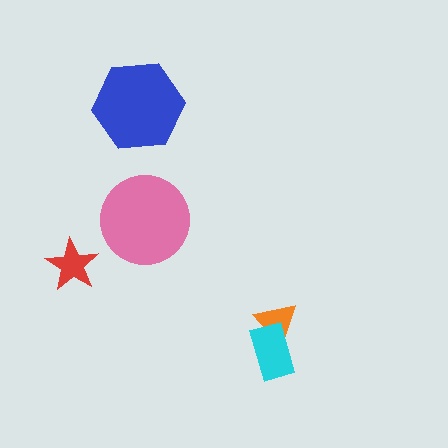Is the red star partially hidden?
No, no other shape covers it.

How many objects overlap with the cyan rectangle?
1 object overlaps with the cyan rectangle.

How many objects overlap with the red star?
0 objects overlap with the red star.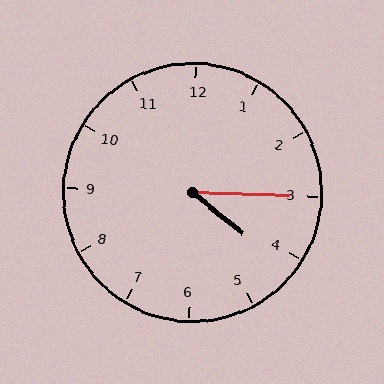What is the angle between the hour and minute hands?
Approximately 38 degrees.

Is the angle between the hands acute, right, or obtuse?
It is acute.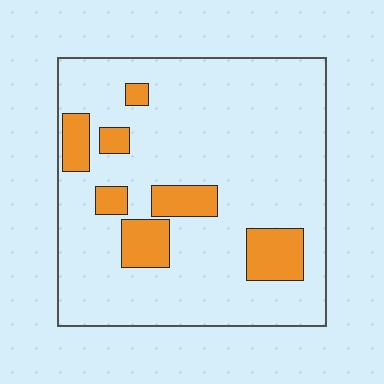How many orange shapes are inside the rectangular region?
7.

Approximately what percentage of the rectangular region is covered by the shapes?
Approximately 15%.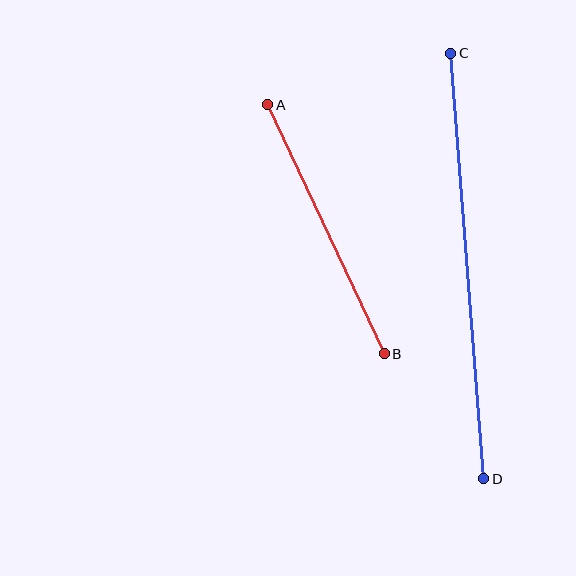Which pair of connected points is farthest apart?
Points C and D are farthest apart.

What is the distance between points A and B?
The distance is approximately 275 pixels.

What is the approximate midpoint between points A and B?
The midpoint is at approximately (326, 229) pixels.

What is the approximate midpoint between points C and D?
The midpoint is at approximately (467, 266) pixels.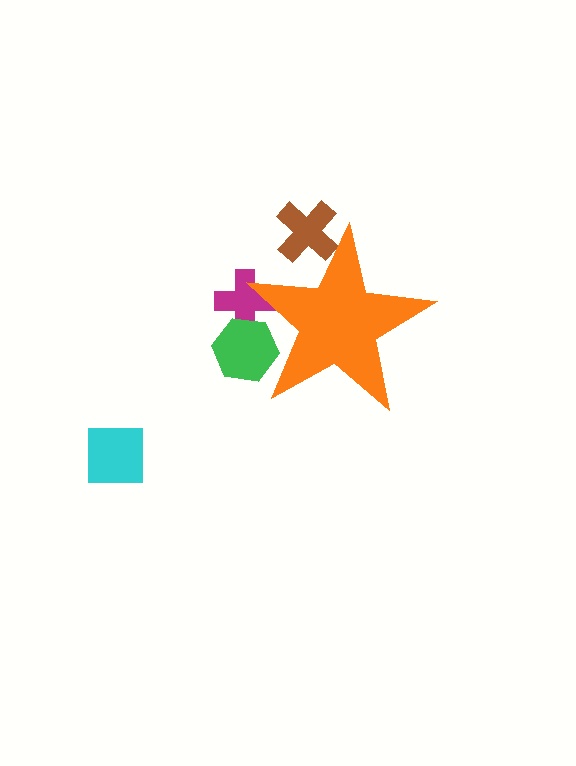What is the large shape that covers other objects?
An orange star.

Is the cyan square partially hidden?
No, the cyan square is fully visible.